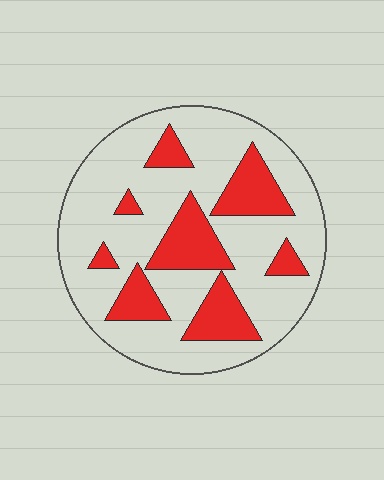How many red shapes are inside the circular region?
8.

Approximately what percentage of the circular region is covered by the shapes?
Approximately 25%.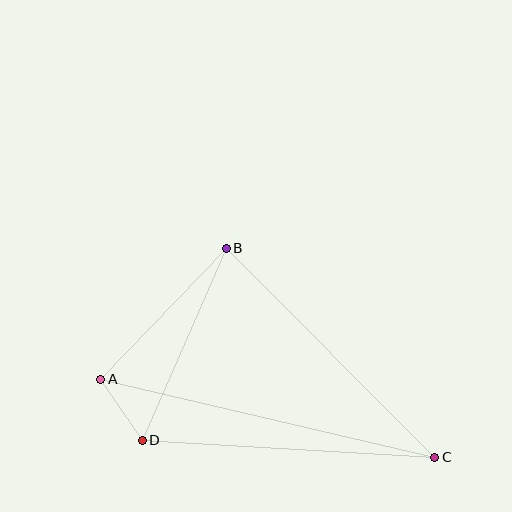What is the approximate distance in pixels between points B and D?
The distance between B and D is approximately 209 pixels.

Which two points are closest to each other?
Points A and D are closest to each other.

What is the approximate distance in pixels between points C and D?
The distance between C and D is approximately 293 pixels.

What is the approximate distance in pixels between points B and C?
The distance between B and C is approximately 295 pixels.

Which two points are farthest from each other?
Points A and C are farthest from each other.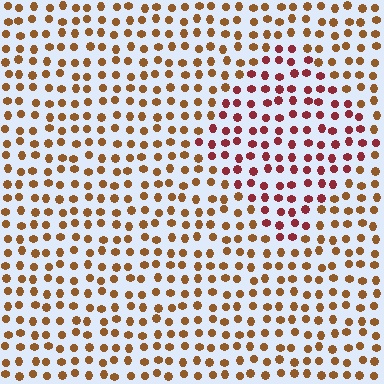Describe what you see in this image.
The image is filled with small brown elements in a uniform arrangement. A diamond-shaped region is visible where the elements are tinted to a slightly different hue, forming a subtle color boundary.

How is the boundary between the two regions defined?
The boundary is defined purely by a slight shift in hue (about 37 degrees). Spacing, size, and orientation are identical on both sides.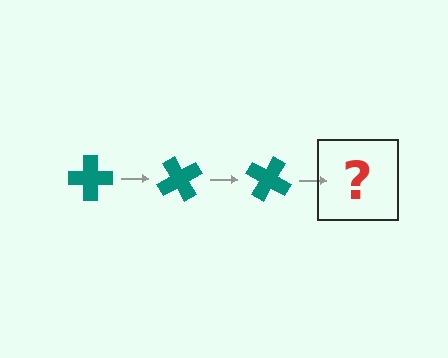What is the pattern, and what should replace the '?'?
The pattern is that the cross rotates 60 degrees each step. The '?' should be a teal cross rotated 180 degrees.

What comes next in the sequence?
The next element should be a teal cross rotated 180 degrees.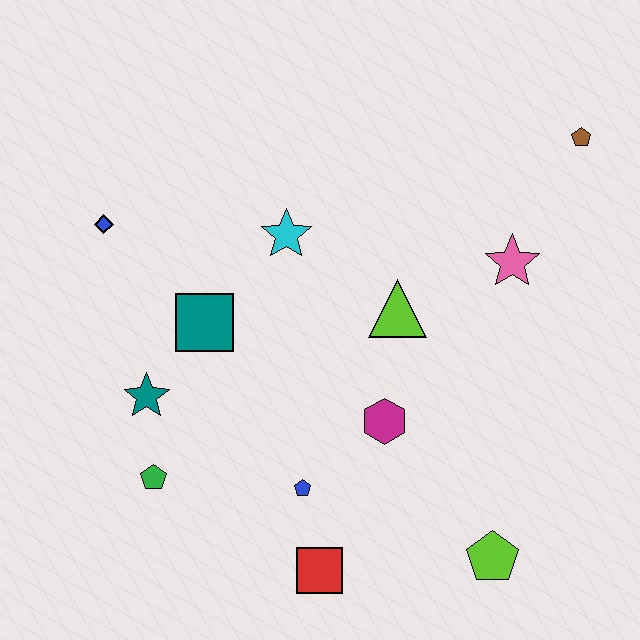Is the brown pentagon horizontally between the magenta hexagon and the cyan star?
No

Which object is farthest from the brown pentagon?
The green pentagon is farthest from the brown pentagon.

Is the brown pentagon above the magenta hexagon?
Yes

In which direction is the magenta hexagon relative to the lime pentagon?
The magenta hexagon is above the lime pentagon.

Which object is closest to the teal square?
The teal star is closest to the teal square.